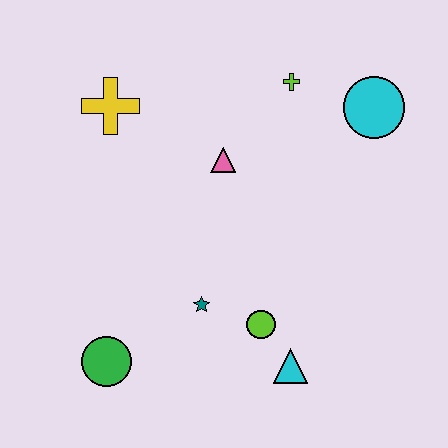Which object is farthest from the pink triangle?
The green circle is farthest from the pink triangle.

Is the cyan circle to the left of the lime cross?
No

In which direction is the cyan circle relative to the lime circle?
The cyan circle is above the lime circle.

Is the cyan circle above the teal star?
Yes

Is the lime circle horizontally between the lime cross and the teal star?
Yes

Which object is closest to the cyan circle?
The lime cross is closest to the cyan circle.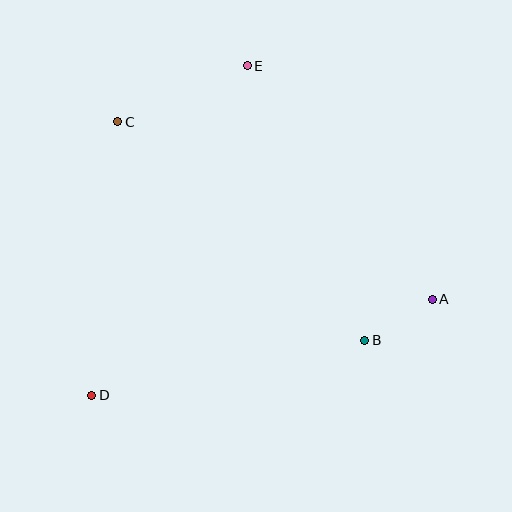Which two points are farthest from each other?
Points D and E are farthest from each other.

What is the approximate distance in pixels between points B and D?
The distance between B and D is approximately 278 pixels.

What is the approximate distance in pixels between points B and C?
The distance between B and C is approximately 330 pixels.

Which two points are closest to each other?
Points A and B are closest to each other.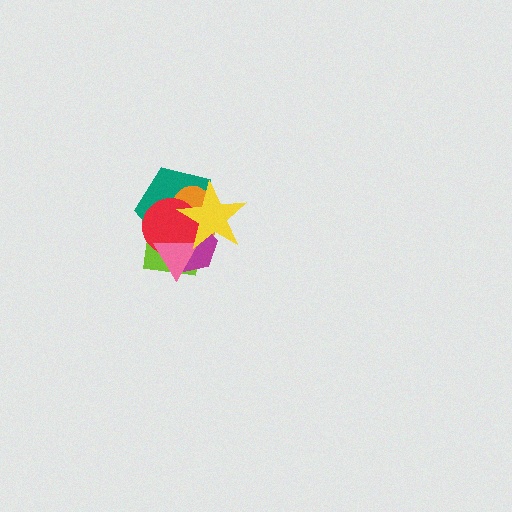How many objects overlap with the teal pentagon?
6 objects overlap with the teal pentagon.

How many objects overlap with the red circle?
6 objects overlap with the red circle.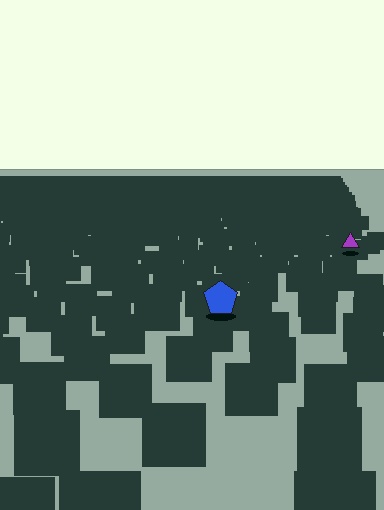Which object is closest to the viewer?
The blue pentagon is closest. The texture marks near it are larger and more spread out.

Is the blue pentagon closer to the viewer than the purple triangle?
Yes. The blue pentagon is closer — you can tell from the texture gradient: the ground texture is coarser near it.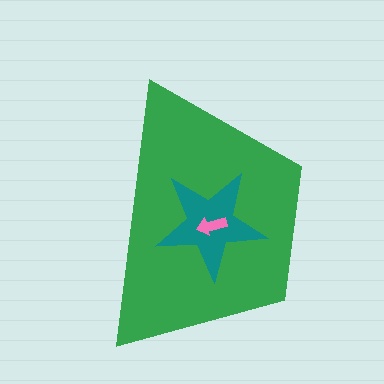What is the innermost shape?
The pink arrow.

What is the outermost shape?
The green trapezoid.